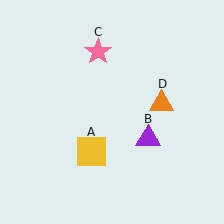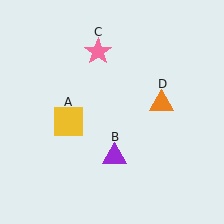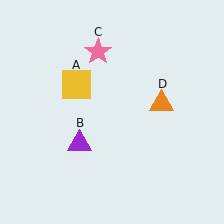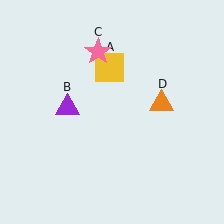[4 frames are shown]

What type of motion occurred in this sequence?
The yellow square (object A), purple triangle (object B) rotated clockwise around the center of the scene.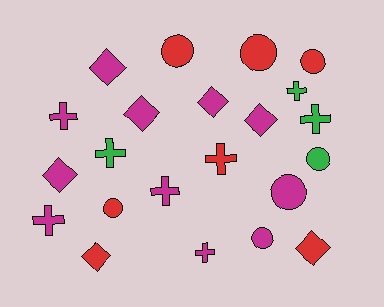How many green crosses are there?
There are 3 green crosses.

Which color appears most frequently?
Magenta, with 11 objects.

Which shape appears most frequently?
Cross, with 8 objects.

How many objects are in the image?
There are 22 objects.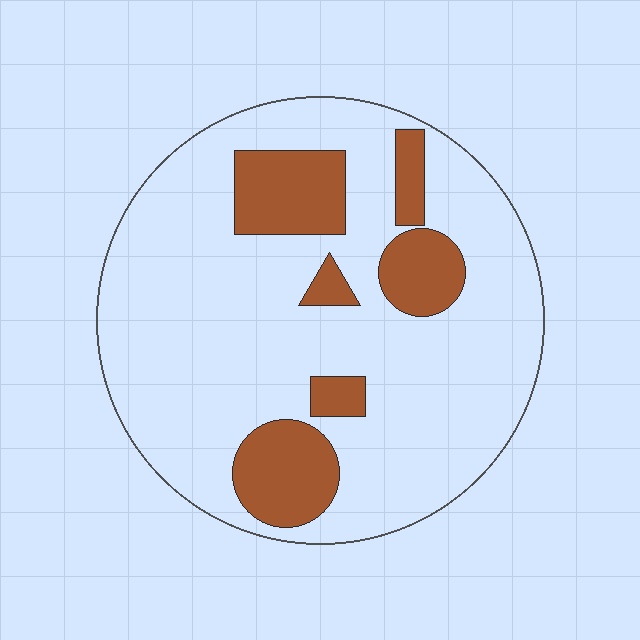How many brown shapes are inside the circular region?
6.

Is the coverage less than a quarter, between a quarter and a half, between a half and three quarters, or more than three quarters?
Less than a quarter.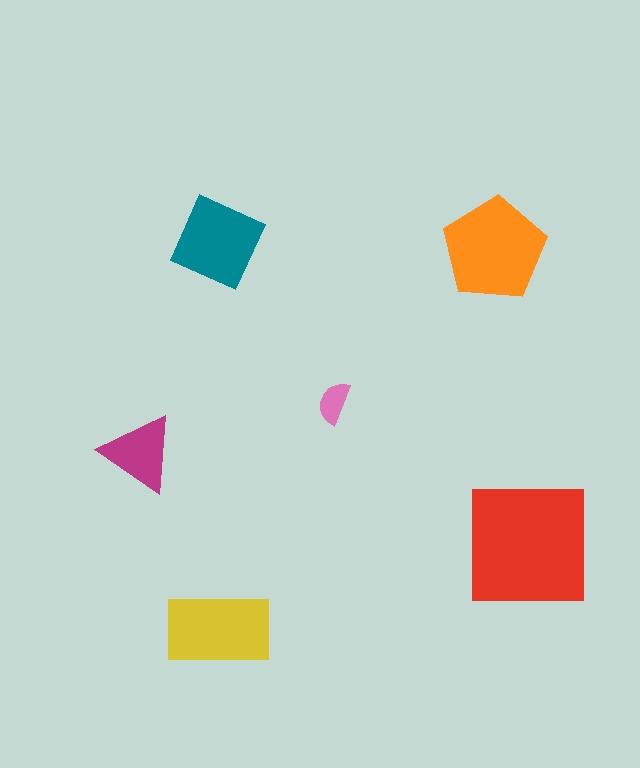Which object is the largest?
The red square.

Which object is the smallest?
The pink semicircle.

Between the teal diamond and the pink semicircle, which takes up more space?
The teal diamond.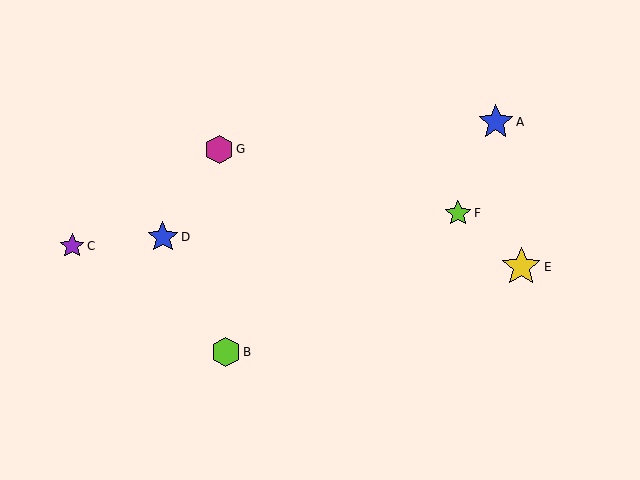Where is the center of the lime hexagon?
The center of the lime hexagon is at (226, 352).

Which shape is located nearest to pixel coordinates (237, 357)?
The lime hexagon (labeled B) at (226, 352) is nearest to that location.